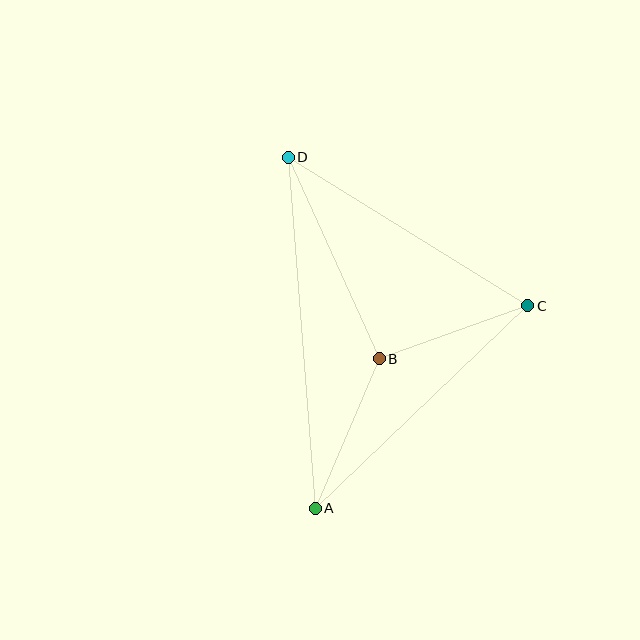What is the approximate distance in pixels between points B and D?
The distance between B and D is approximately 221 pixels.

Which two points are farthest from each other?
Points A and D are farthest from each other.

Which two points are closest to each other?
Points B and C are closest to each other.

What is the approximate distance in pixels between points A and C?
The distance between A and C is approximately 294 pixels.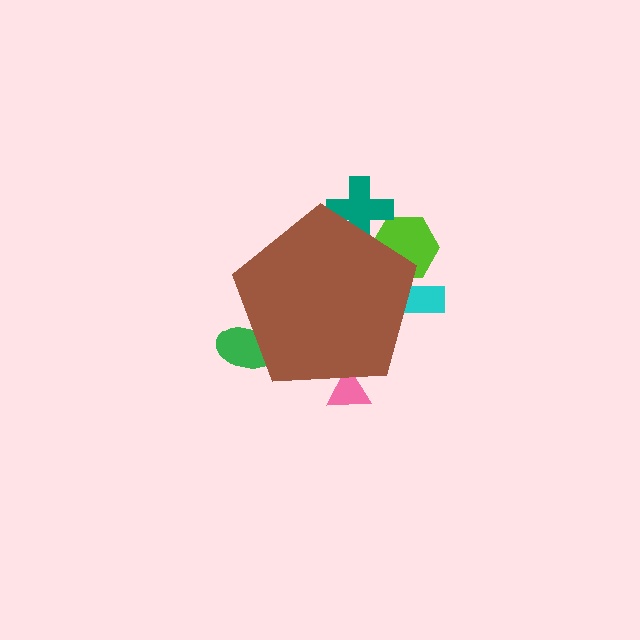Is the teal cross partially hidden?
Yes, the teal cross is partially hidden behind the brown pentagon.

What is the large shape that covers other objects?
A brown pentagon.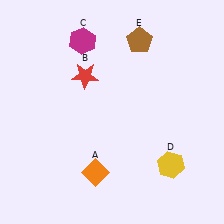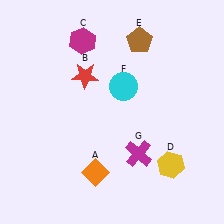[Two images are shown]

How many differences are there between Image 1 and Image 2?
There are 2 differences between the two images.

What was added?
A cyan circle (F), a magenta cross (G) were added in Image 2.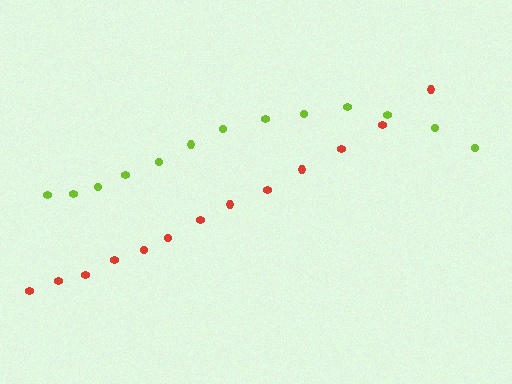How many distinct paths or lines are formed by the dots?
There are 2 distinct paths.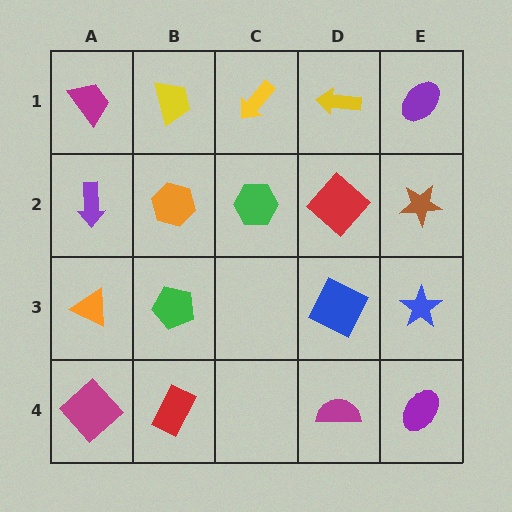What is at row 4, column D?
A magenta semicircle.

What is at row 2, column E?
A brown star.